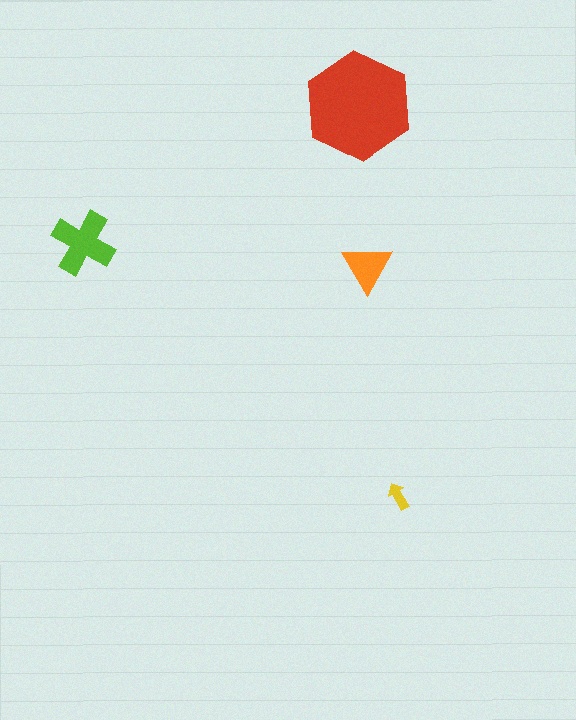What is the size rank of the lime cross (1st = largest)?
2nd.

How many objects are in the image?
There are 4 objects in the image.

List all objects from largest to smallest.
The red hexagon, the lime cross, the orange triangle, the yellow arrow.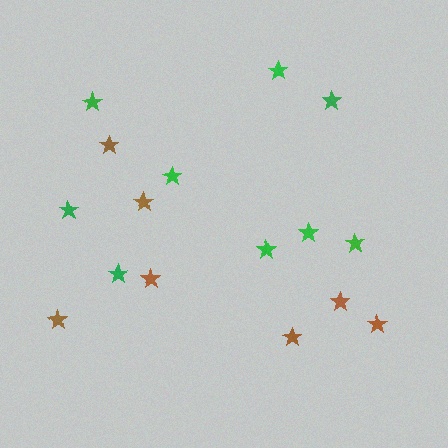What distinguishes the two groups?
There are 2 groups: one group of brown stars (7) and one group of green stars (9).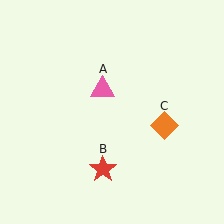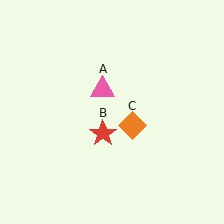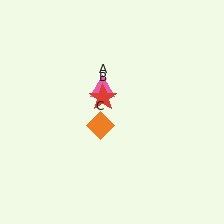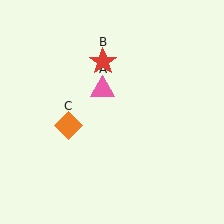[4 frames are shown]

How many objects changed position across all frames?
2 objects changed position: red star (object B), orange diamond (object C).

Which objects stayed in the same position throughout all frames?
Pink triangle (object A) remained stationary.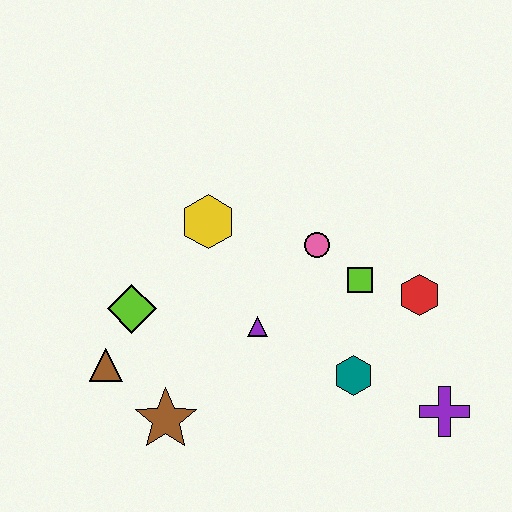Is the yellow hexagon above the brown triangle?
Yes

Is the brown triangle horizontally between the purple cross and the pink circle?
No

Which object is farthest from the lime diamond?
The purple cross is farthest from the lime diamond.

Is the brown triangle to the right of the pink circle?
No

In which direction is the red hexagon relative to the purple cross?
The red hexagon is above the purple cross.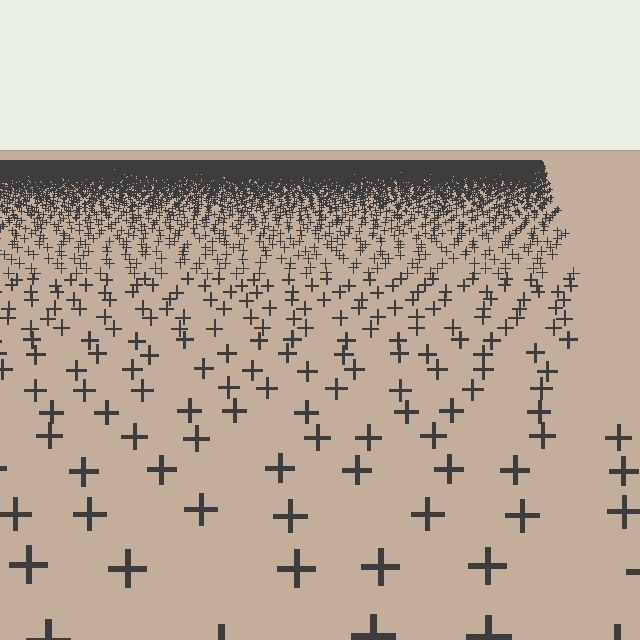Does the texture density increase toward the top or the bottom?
Density increases toward the top.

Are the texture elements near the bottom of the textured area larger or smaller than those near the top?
Larger. Near the bottom, elements are closer to the viewer and appear at a bigger on-screen size.